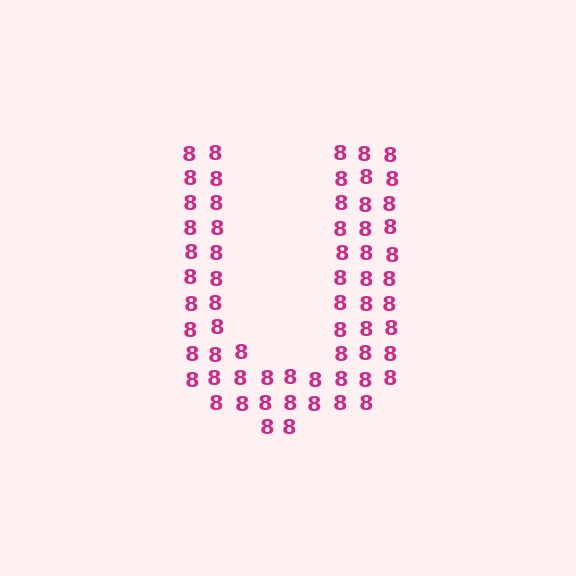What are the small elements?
The small elements are digit 8's.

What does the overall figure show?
The overall figure shows the letter U.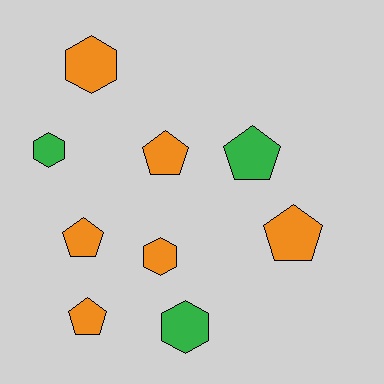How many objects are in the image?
There are 9 objects.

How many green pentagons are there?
There is 1 green pentagon.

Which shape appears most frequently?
Pentagon, with 5 objects.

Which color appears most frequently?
Orange, with 6 objects.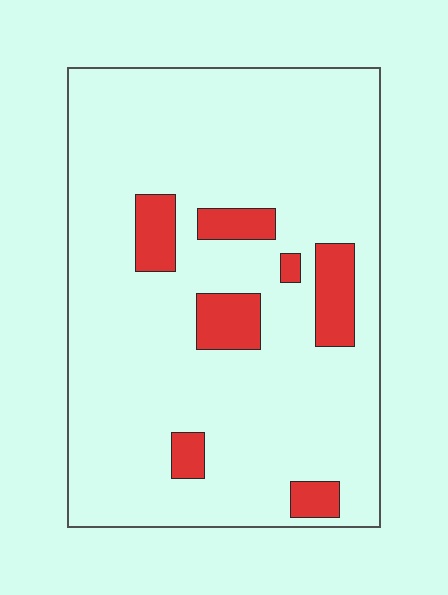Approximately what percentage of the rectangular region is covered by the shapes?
Approximately 10%.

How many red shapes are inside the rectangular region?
7.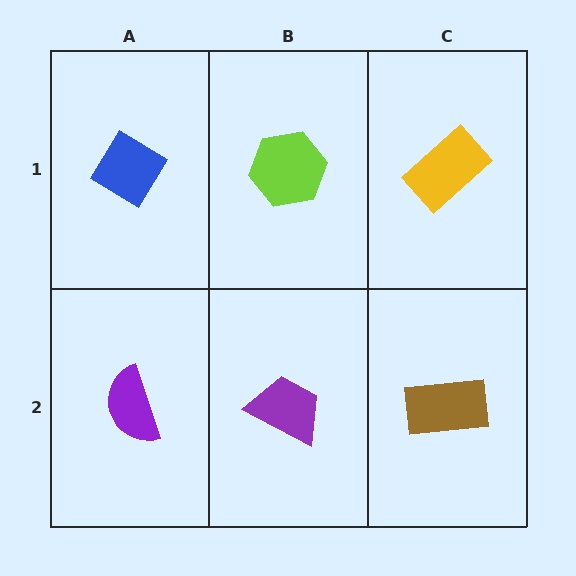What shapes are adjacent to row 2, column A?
A blue diamond (row 1, column A), a purple trapezoid (row 2, column B).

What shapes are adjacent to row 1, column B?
A purple trapezoid (row 2, column B), a blue diamond (row 1, column A), a yellow rectangle (row 1, column C).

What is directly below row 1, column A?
A purple semicircle.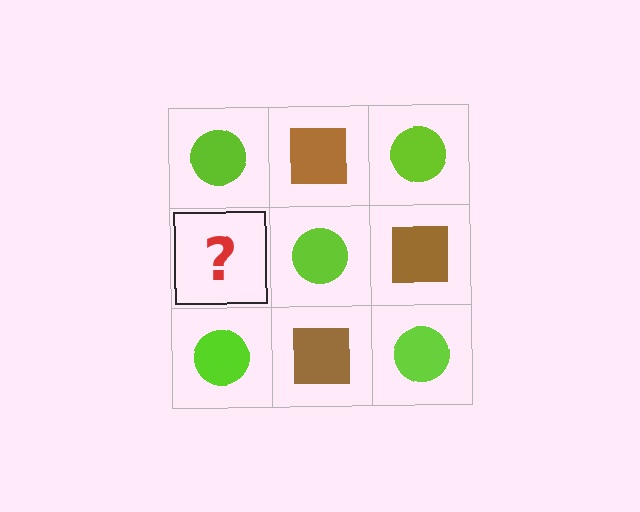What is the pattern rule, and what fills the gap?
The rule is that it alternates lime circle and brown square in a checkerboard pattern. The gap should be filled with a brown square.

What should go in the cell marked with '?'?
The missing cell should contain a brown square.